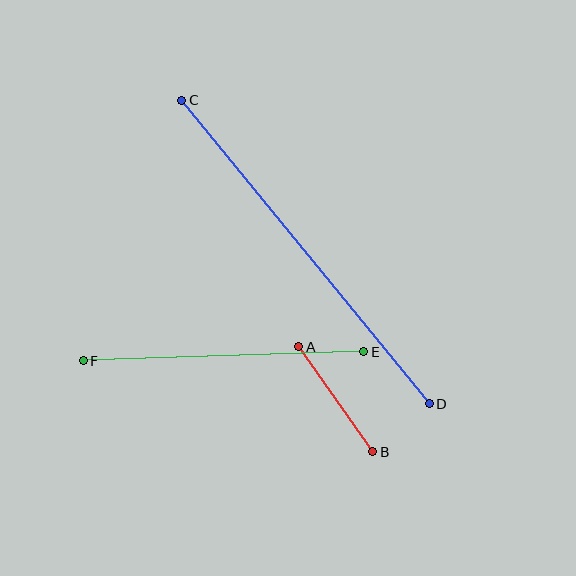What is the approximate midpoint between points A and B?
The midpoint is at approximately (336, 399) pixels.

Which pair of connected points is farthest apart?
Points C and D are farthest apart.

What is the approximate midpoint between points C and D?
The midpoint is at approximately (305, 252) pixels.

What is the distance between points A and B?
The distance is approximately 129 pixels.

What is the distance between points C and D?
The distance is approximately 392 pixels.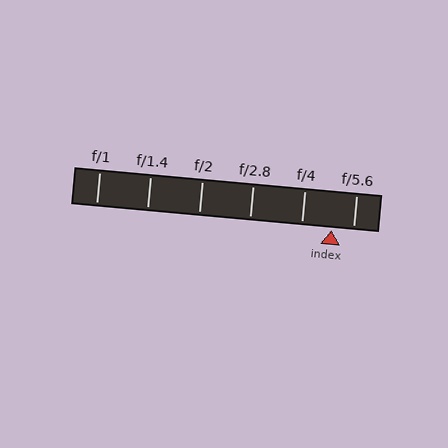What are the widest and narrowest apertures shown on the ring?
The widest aperture shown is f/1 and the narrowest is f/5.6.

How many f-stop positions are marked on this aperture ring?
There are 6 f-stop positions marked.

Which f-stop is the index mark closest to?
The index mark is closest to f/5.6.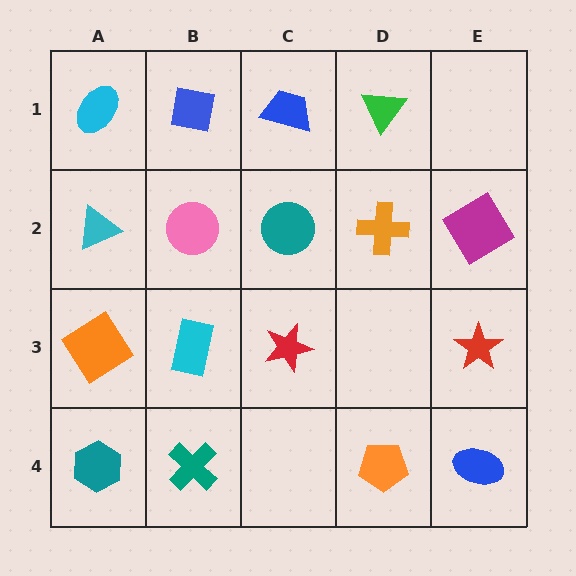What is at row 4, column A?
A teal hexagon.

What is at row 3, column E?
A red star.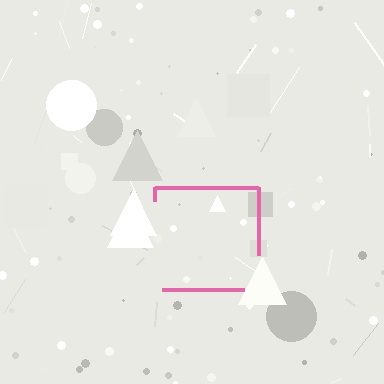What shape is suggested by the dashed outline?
The dashed outline suggests a square.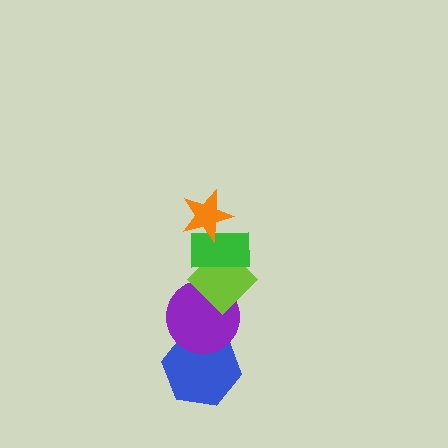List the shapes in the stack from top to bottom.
From top to bottom: the orange star, the green rectangle, the lime diamond, the purple circle, the blue hexagon.